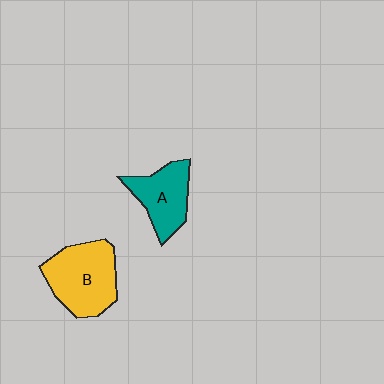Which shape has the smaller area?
Shape A (teal).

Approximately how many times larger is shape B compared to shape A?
Approximately 1.4 times.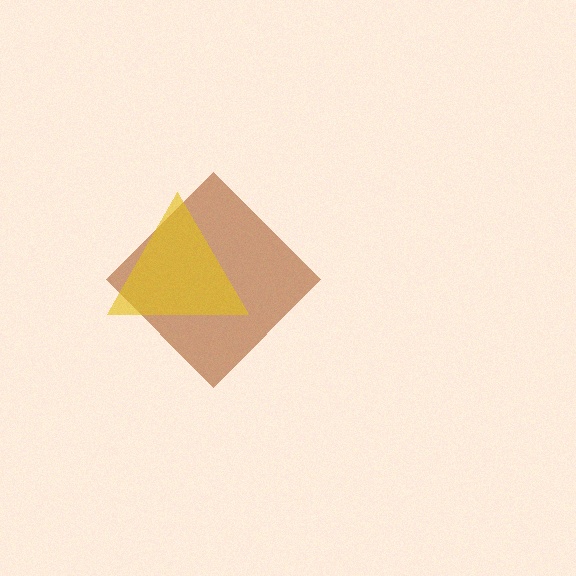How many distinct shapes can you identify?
There are 2 distinct shapes: a brown diamond, a yellow triangle.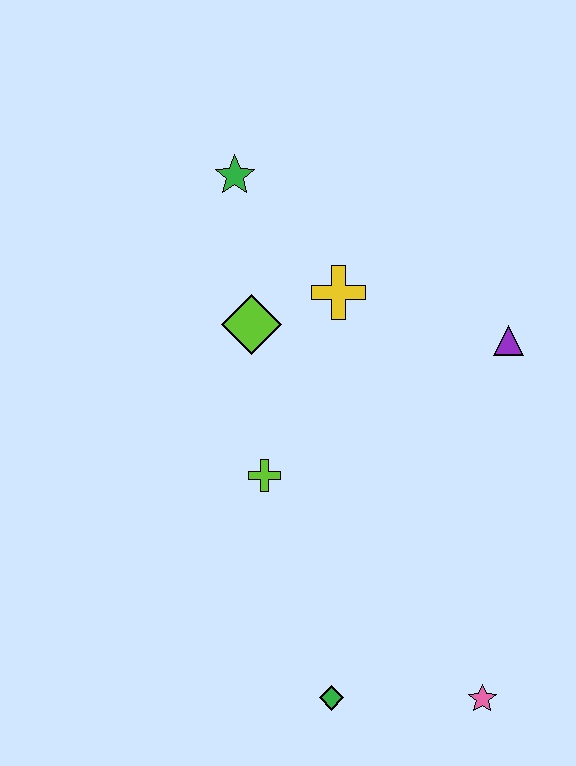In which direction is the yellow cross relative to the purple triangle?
The yellow cross is to the left of the purple triangle.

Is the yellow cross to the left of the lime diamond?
No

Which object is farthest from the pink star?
The green star is farthest from the pink star.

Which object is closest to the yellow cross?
The lime diamond is closest to the yellow cross.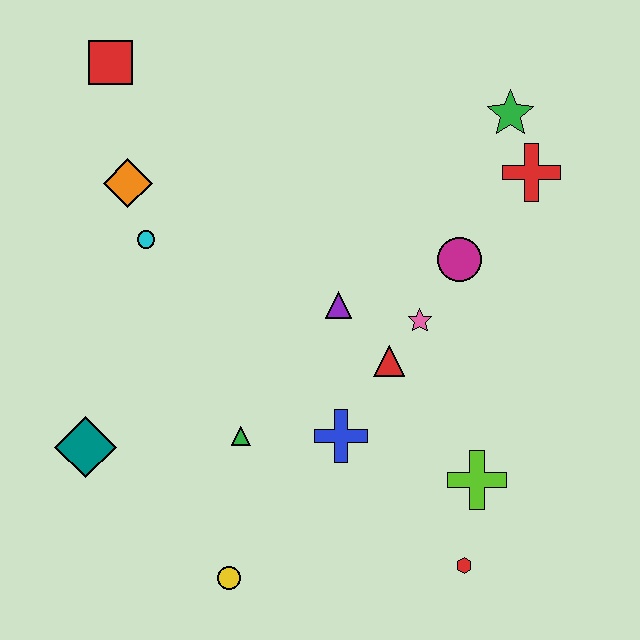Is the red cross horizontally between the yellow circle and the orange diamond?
No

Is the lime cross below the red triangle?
Yes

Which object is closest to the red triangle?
The pink star is closest to the red triangle.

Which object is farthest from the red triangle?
The red square is farthest from the red triangle.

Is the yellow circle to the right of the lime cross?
No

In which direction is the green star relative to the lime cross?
The green star is above the lime cross.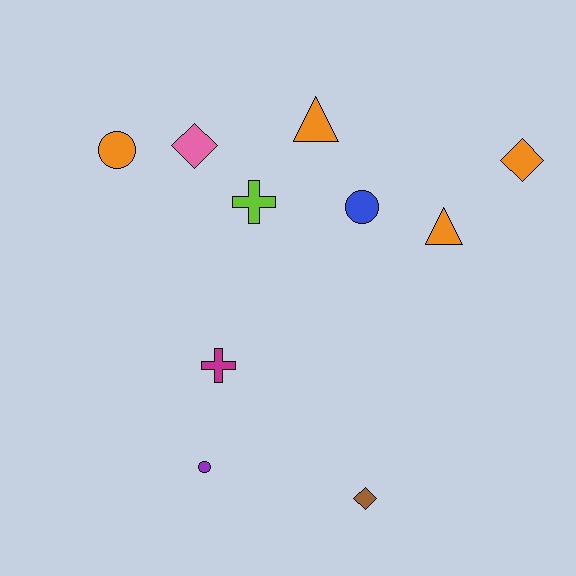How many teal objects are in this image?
There are no teal objects.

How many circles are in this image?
There are 3 circles.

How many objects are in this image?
There are 10 objects.